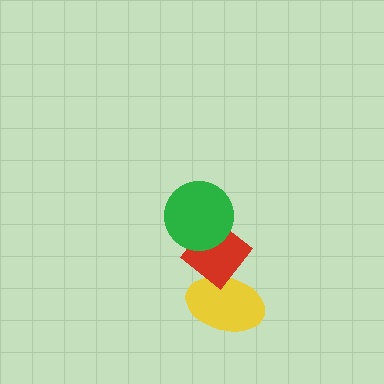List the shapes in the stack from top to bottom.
From top to bottom: the green circle, the red diamond, the yellow ellipse.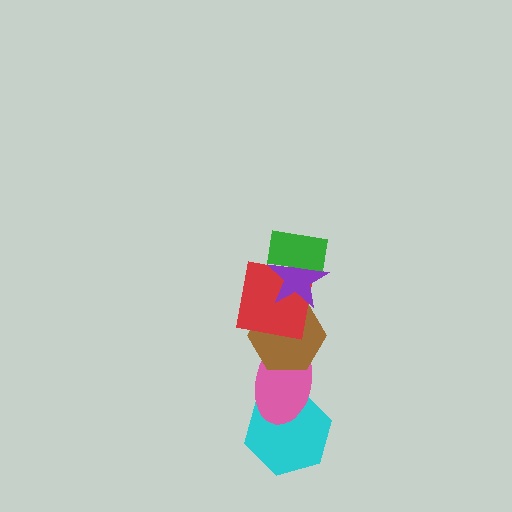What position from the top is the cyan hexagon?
The cyan hexagon is 6th from the top.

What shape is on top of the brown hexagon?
The red square is on top of the brown hexagon.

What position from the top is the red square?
The red square is 3rd from the top.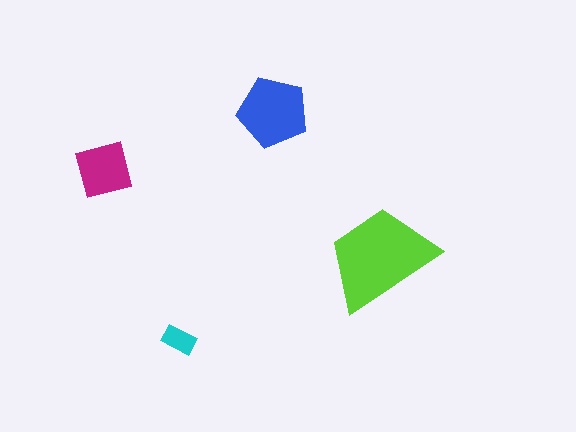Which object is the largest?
The lime trapezoid.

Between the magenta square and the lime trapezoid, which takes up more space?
The lime trapezoid.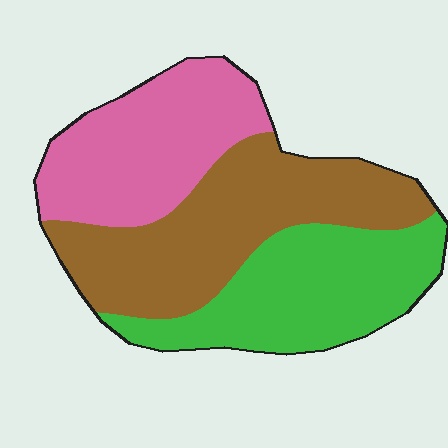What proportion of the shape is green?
Green takes up between a sixth and a third of the shape.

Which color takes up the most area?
Brown, at roughly 40%.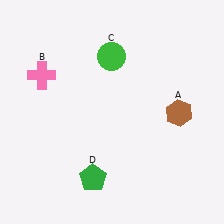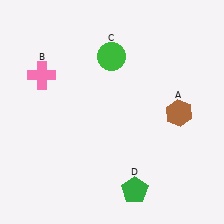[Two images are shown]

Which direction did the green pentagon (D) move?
The green pentagon (D) moved right.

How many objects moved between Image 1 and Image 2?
1 object moved between the two images.